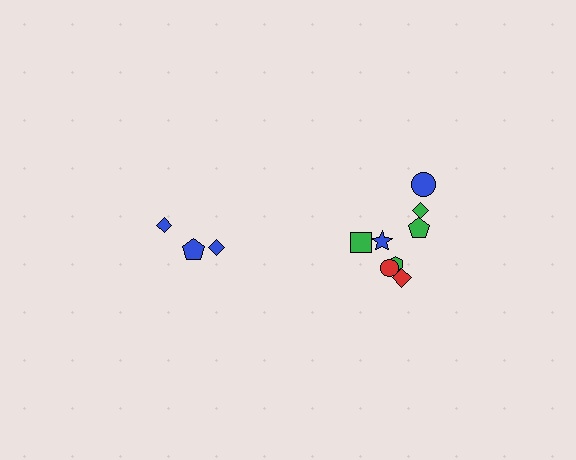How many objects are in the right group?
There are 8 objects.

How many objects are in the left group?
There are 3 objects.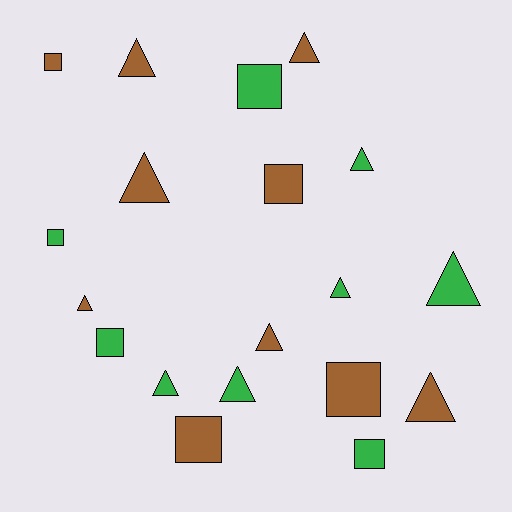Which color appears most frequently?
Brown, with 10 objects.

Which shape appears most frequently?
Triangle, with 11 objects.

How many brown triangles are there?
There are 6 brown triangles.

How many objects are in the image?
There are 19 objects.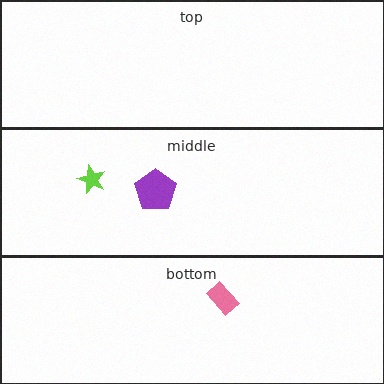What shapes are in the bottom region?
The pink rectangle.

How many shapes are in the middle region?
2.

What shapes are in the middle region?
The lime star, the purple pentagon.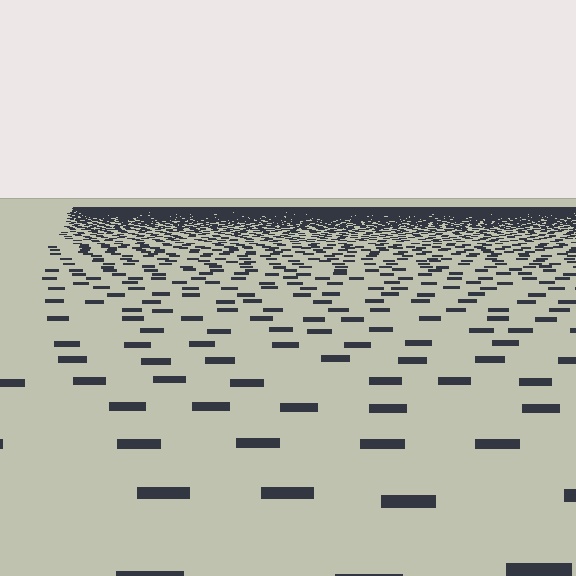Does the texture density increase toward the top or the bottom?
Density increases toward the top.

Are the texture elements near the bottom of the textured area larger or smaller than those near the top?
Larger. Near the bottom, elements are closer to the viewer and appear at a bigger on-screen size.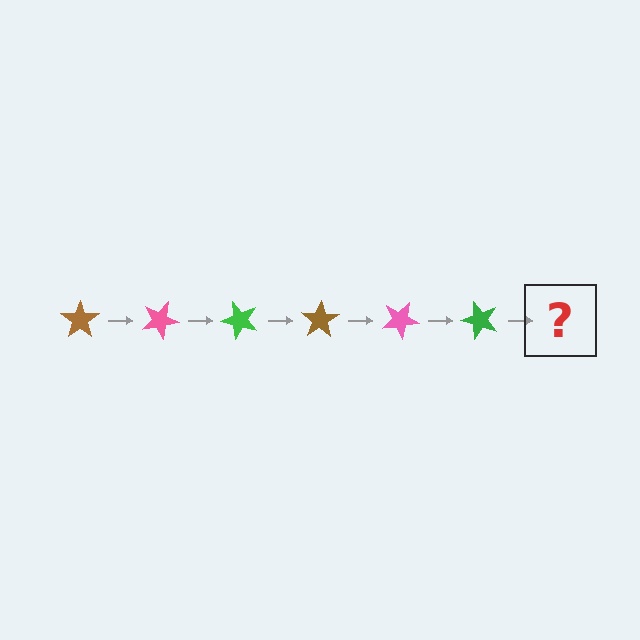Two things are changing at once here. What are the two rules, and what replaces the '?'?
The two rules are that it rotates 25 degrees each step and the color cycles through brown, pink, and green. The '?' should be a brown star, rotated 150 degrees from the start.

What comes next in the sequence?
The next element should be a brown star, rotated 150 degrees from the start.